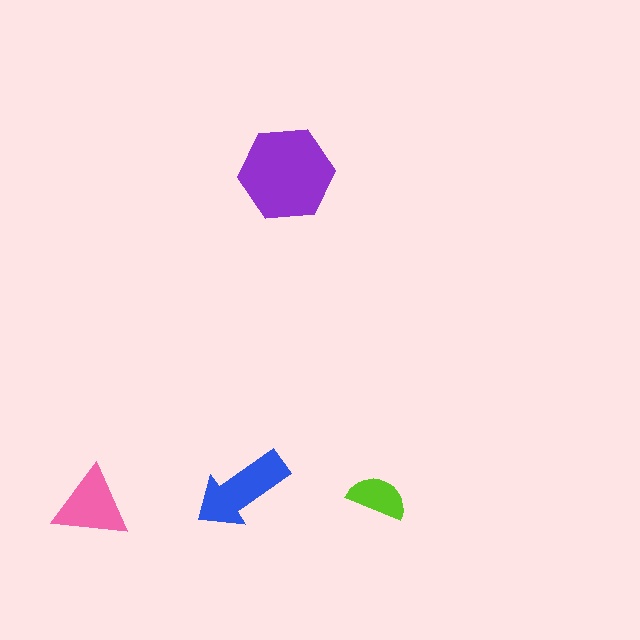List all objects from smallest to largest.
The lime semicircle, the pink triangle, the blue arrow, the purple hexagon.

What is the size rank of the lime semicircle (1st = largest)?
4th.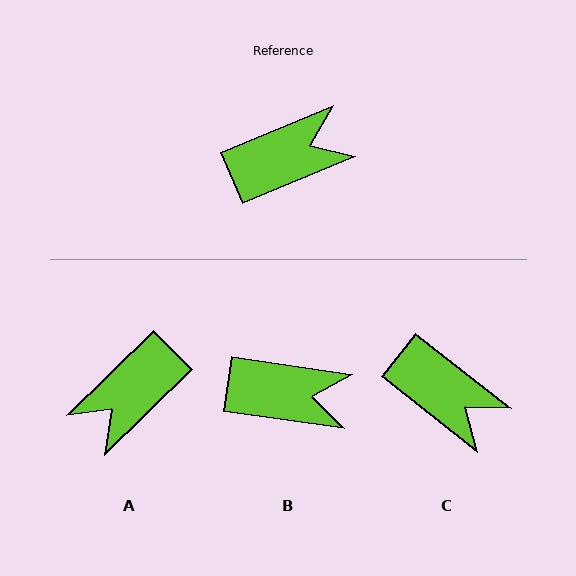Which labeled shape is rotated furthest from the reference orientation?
A, about 158 degrees away.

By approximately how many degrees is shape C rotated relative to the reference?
Approximately 61 degrees clockwise.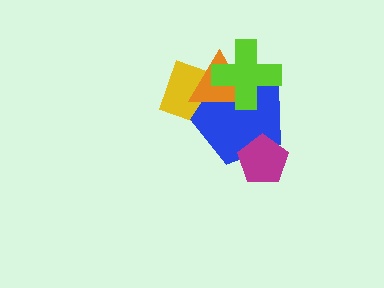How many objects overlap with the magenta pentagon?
1 object overlaps with the magenta pentagon.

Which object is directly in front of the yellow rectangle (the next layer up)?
The blue pentagon is directly in front of the yellow rectangle.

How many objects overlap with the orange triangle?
3 objects overlap with the orange triangle.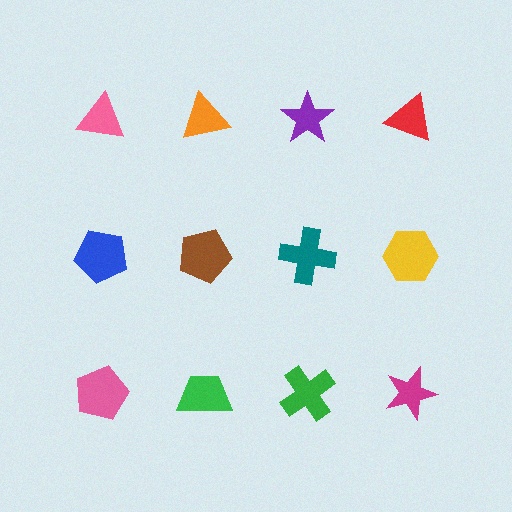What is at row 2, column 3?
A teal cross.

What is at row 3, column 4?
A magenta star.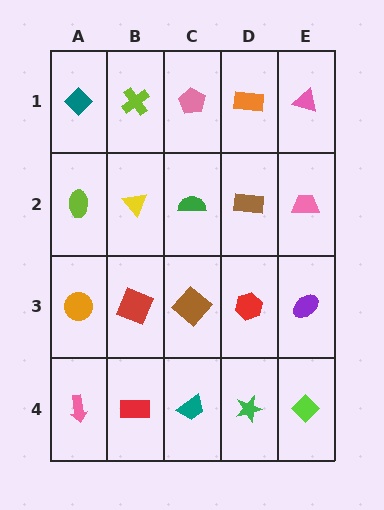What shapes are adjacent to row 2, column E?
A pink triangle (row 1, column E), a purple ellipse (row 3, column E), a brown rectangle (row 2, column D).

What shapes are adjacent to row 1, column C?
A green semicircle (row 2, column C), a lime cross (row 1, column B), an orange rectangle (row 1, column D).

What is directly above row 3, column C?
A green semicircle.